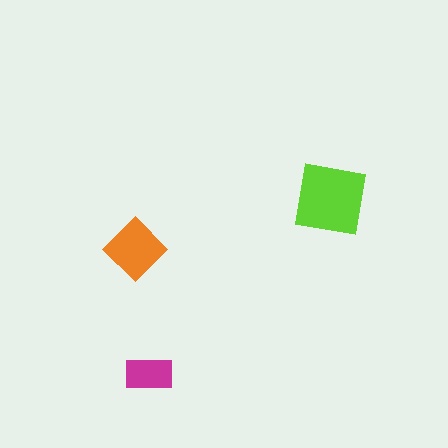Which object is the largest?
The lime square.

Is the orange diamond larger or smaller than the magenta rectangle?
Larger.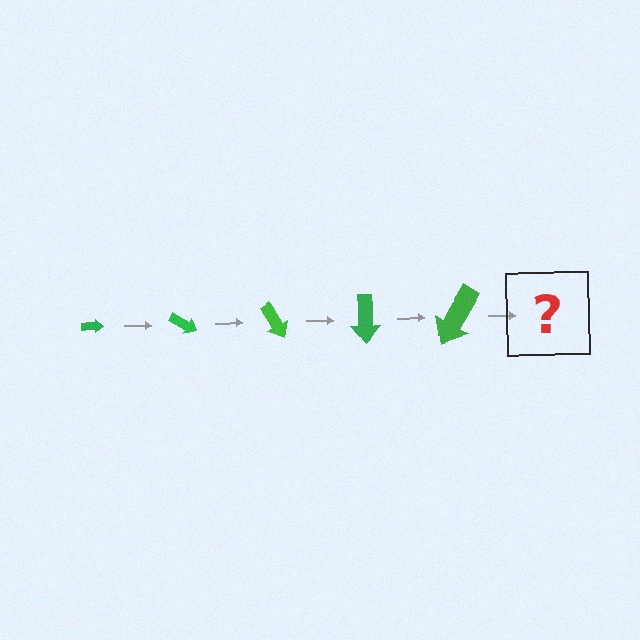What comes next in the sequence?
The next element should be an arrow, larger than the previous one and rotated 150 degrees from the start.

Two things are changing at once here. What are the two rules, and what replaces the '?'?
The two rules are that the arrow grows larger each step and it rotates 30 degrees each step. The '?' should be an arrow, larger than the previous one and rotated 150 degrees from the start.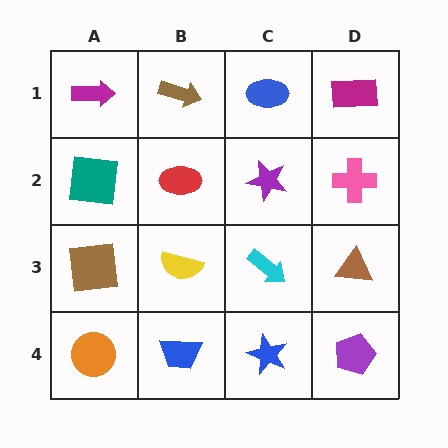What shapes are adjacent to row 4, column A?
A brown square (row 3, column A), a blue trapezoid (row 4, column B).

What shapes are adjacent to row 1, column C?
A purple star (row 2, column C), a brown arrow (row 1, column B), a magenta rectangle (row 1, column D).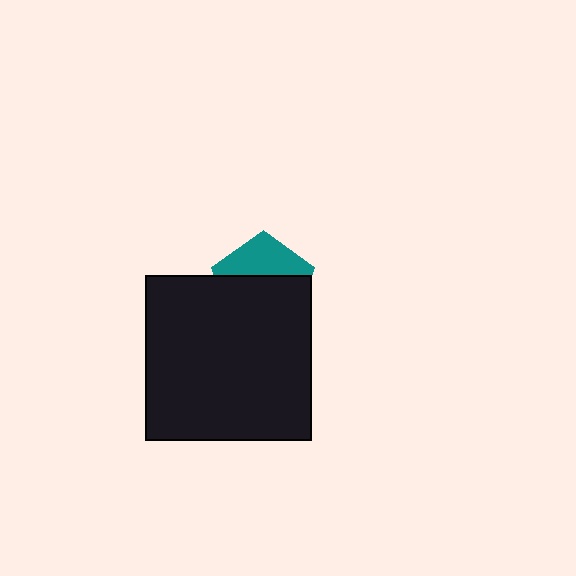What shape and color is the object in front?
The object in front is a black square.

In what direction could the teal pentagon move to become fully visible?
The teal pentagon could move up. That would shift it out from behind the black square entirely.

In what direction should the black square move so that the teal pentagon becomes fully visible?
The black square should move down. That is the shortest direction to clear the overlap and leave the teal pentagon fully visible.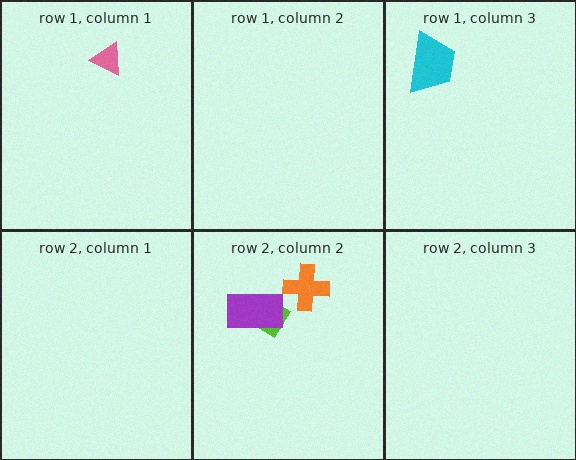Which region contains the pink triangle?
The row 1, column 1 region.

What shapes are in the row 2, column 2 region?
The lime diamond, the orange cross, the purple rectangle.